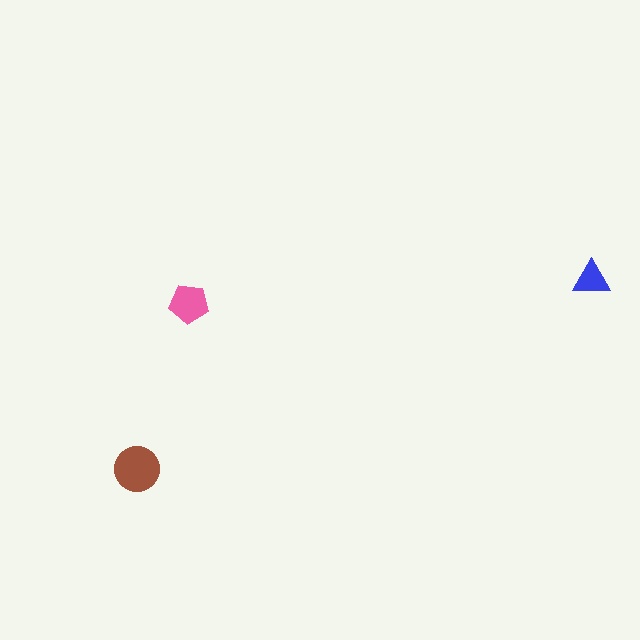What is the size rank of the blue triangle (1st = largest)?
3rd.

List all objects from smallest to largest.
The blue triangle, the pink pentagon, the brown circle.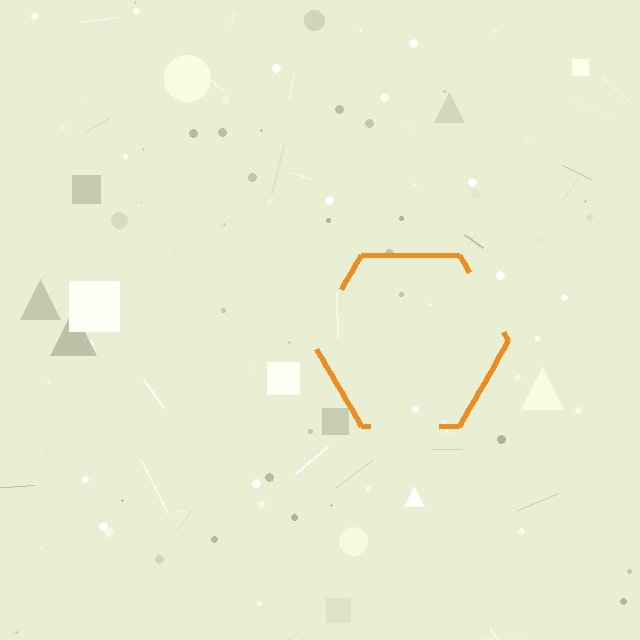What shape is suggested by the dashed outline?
The dashed outline suggests a hexagon.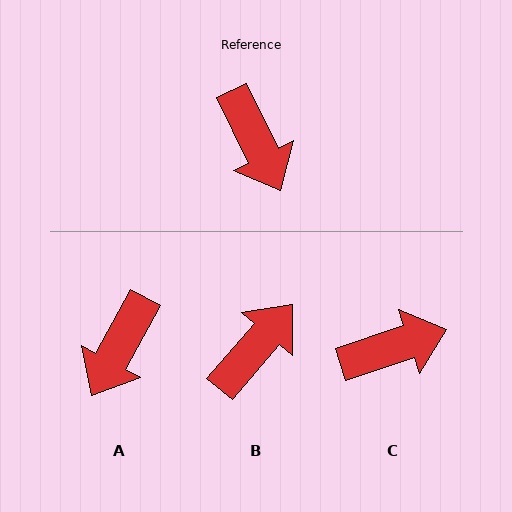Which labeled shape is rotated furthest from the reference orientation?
B, about 113 degrees away.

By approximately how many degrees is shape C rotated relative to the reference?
Approximately 82 degrees counter-clockwise.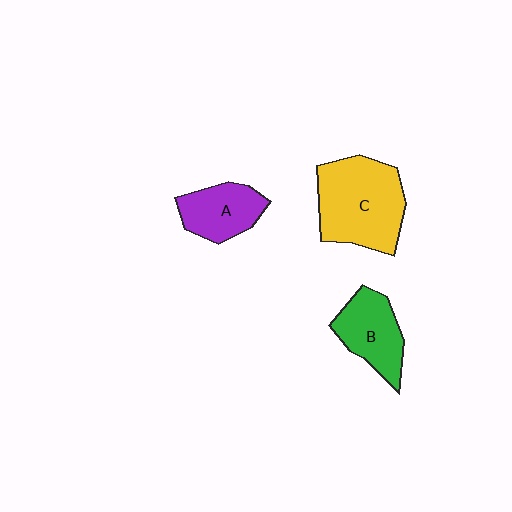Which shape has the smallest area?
Shape A (purple).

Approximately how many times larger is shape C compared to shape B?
Approximately 1.6 times.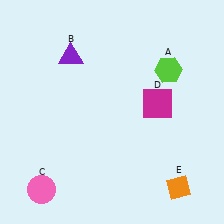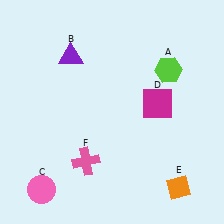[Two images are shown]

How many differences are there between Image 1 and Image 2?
There is 1 difference between the two images.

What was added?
A pink cross (F) was added in Image 2.